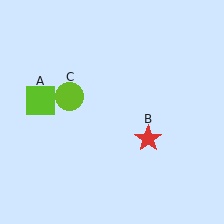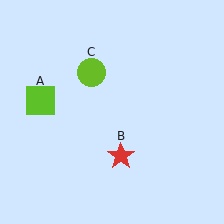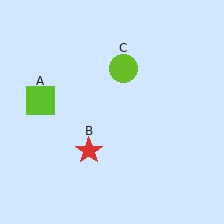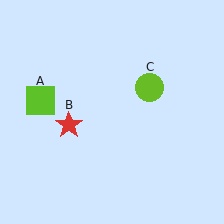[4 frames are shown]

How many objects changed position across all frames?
2 objects changed position: red star (object B), lime circle (object C).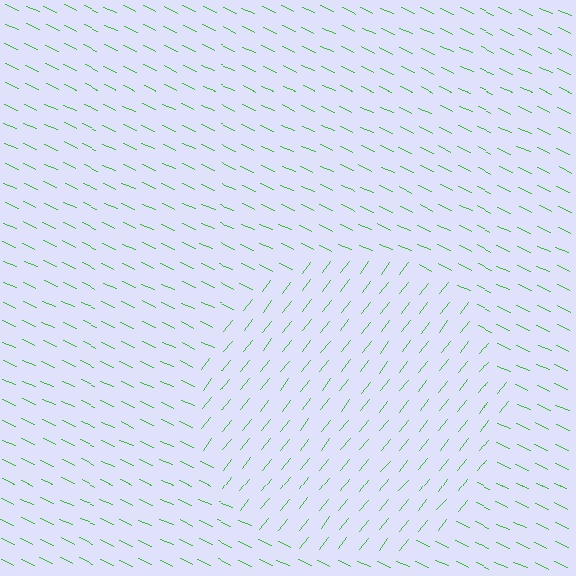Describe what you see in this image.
The image is filled with small green line segments. A circle region in the image has lines oriented differently from the surrounding lines, creating a visible texture boundary.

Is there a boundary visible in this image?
Yes, there is a texture boundary formed by a change in line orientation.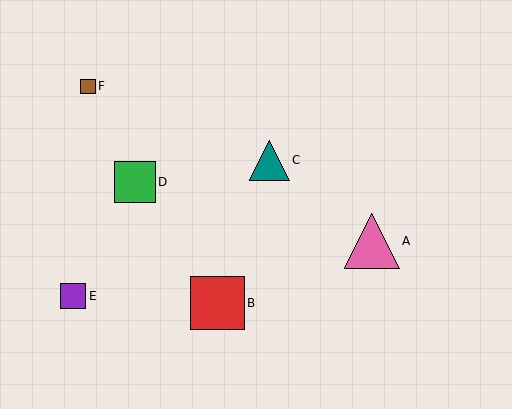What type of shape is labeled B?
Shape B is a red square.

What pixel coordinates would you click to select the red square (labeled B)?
Click at (217, 303) to select the red square B.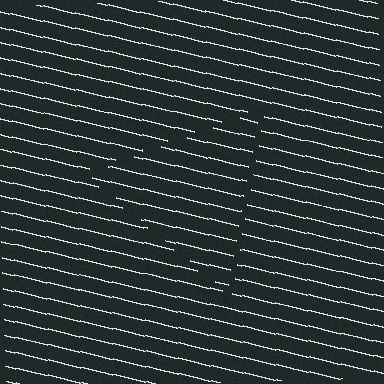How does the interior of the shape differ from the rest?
The interior of the shape contains the same grating, shifted by half a period — the contour is defined by the phase discontinuity where line-ends from the inner and outer gratings abut.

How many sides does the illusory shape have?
3 sides — the line-ends trace a triangle.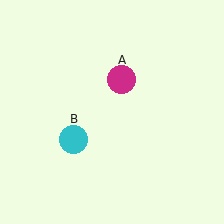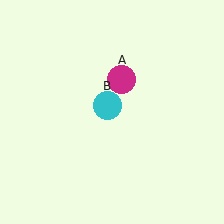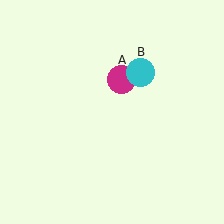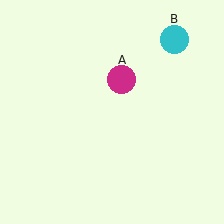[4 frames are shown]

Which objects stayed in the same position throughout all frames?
Magenta circle (object A) remained stationary.